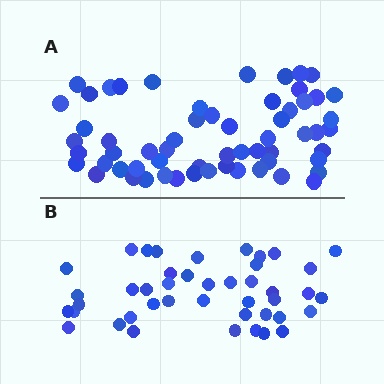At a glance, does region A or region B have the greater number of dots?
Region A (the top region) has more dots.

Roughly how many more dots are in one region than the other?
Region A has approximately 15 more dots than region B.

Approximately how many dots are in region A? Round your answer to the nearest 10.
About 60 dots.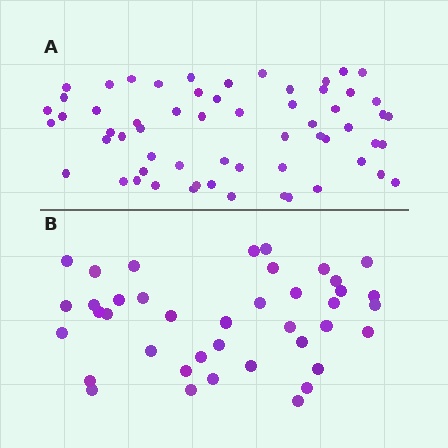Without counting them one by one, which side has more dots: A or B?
Region A (the top region) has more dots.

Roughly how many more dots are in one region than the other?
Region A has approximately 20 more dots than region B.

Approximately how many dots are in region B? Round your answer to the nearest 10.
About 40 dots.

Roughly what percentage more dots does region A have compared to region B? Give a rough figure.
About 50% more.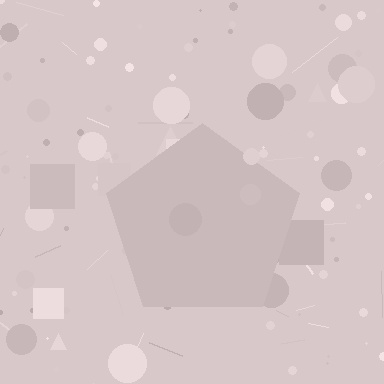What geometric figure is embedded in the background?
A pentagon is embedded in the background.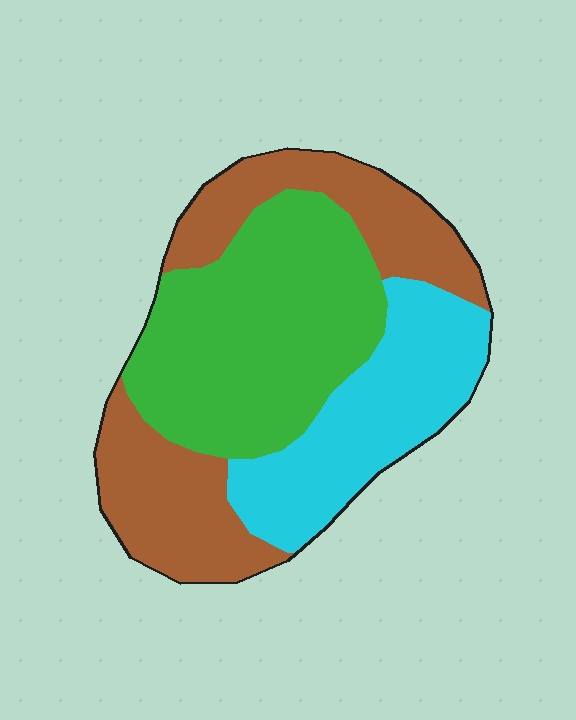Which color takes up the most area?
Green, at roughly 40%.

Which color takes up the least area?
Cyan, at roughly 25%.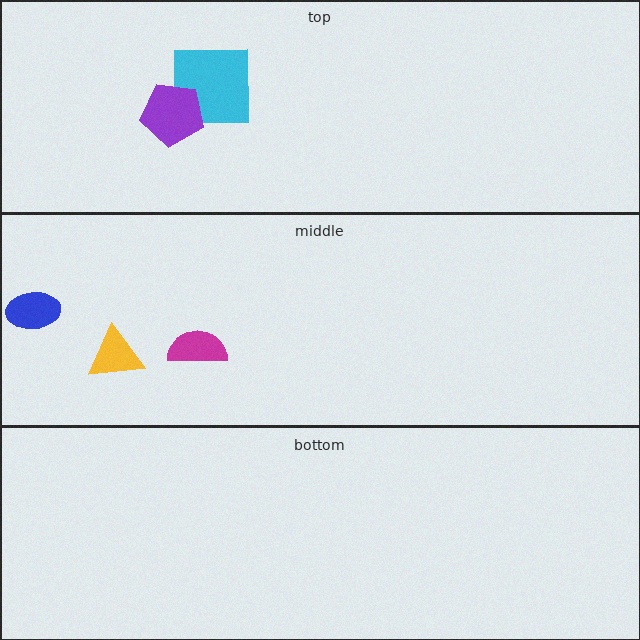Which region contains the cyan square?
The top region.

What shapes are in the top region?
The cyan square, the purple pentagon.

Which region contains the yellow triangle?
The middle region.